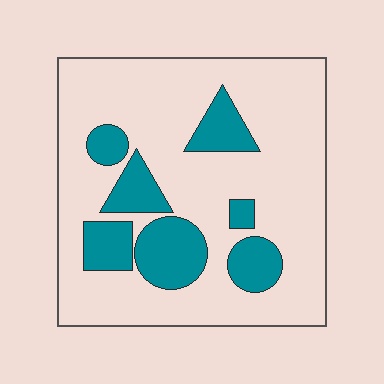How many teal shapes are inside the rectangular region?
7.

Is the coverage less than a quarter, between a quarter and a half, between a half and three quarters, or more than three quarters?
Less than a quarter.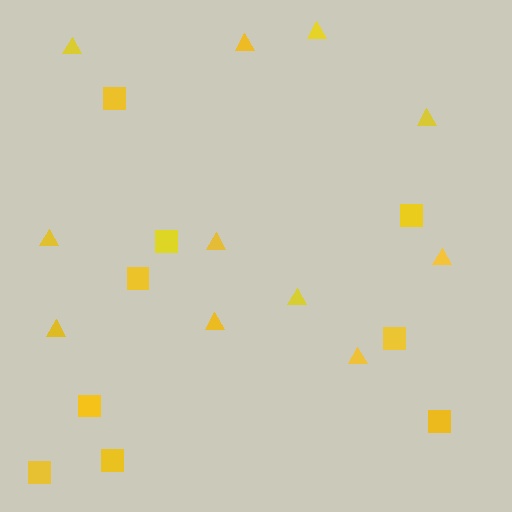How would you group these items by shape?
There are 2 groups: one group of squares (9) and one group of triangles (11).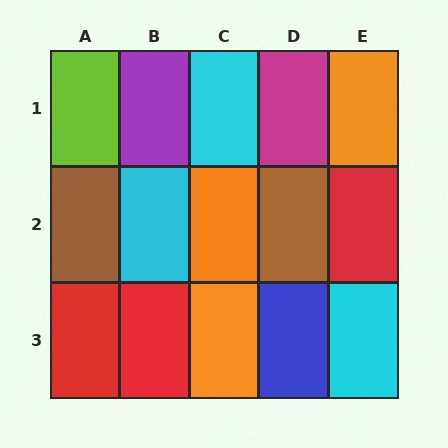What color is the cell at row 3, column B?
Red.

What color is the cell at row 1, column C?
Cyan.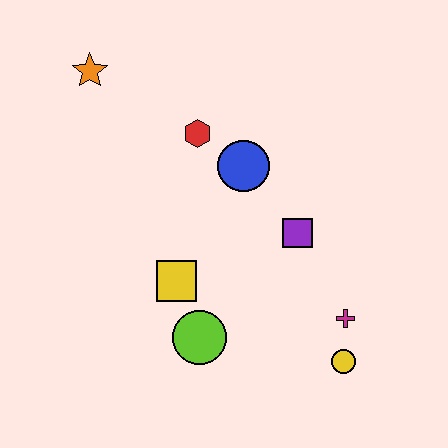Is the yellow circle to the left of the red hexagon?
No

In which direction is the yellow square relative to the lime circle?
The yellow square is above the lime circle.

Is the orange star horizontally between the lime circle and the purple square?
No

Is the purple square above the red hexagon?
No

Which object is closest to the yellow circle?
The magenta cross is closest to the yellow circle.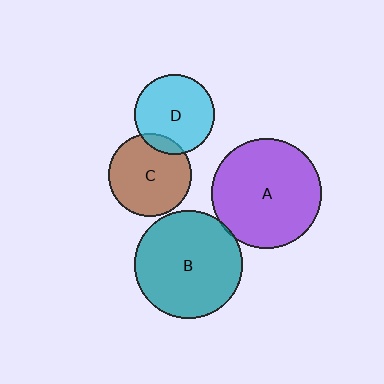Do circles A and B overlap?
Yes.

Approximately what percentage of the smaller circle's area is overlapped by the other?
Approximately 5%.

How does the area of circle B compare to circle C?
Approximately 1.7 times.